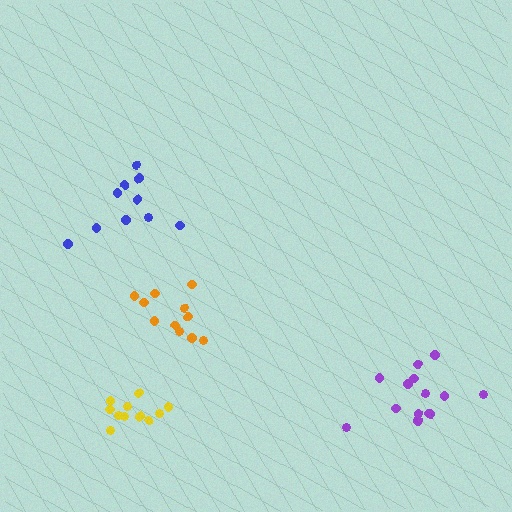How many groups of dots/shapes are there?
There are 4 groups.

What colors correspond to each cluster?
The clusters are colored: purple, orange, yellow, blue.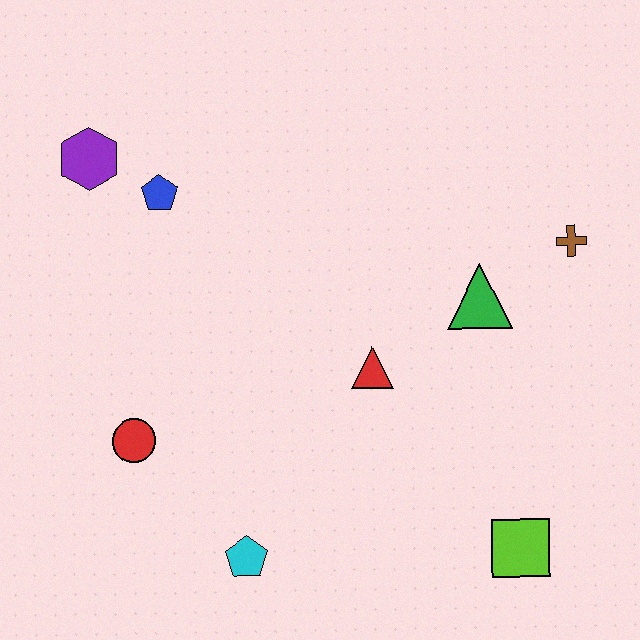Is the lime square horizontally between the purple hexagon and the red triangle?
No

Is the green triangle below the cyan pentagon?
No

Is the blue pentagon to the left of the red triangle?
Yes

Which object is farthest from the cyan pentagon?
The brown cross is farthest from the cyan pentagon.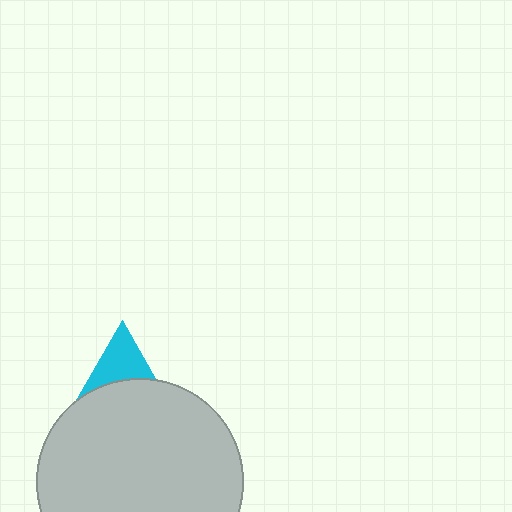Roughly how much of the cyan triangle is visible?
A small part of it is visible (roughly 41%).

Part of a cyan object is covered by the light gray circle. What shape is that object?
It is a triangle.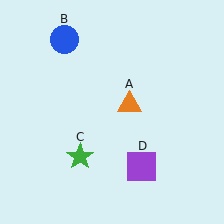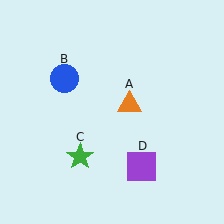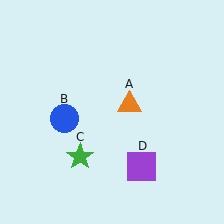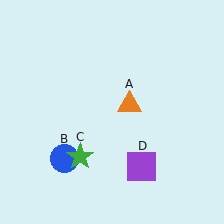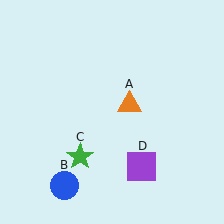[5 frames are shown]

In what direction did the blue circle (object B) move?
The blue circle (object B) moved down.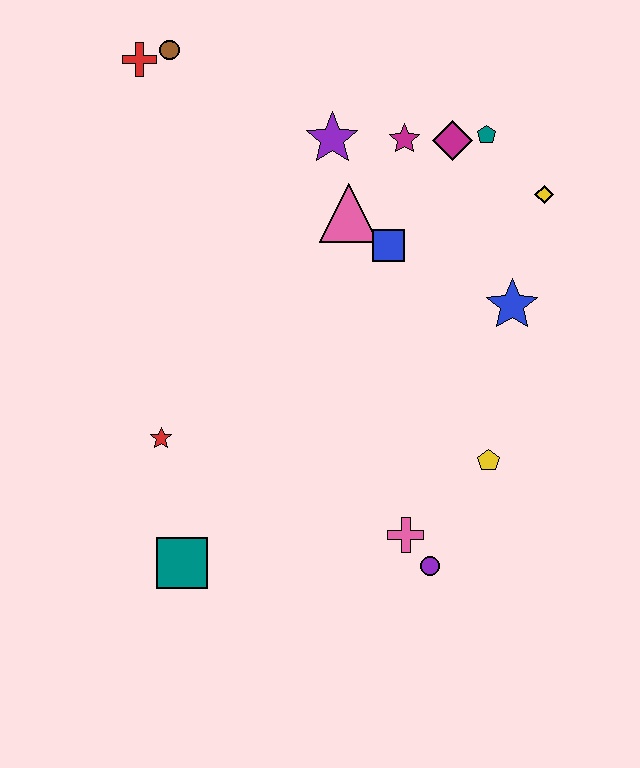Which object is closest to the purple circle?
The pink cross is closest to the purple circle.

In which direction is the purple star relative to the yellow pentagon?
The purple star is above the yellow pentagon.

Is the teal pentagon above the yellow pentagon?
Yes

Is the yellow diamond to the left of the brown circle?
No